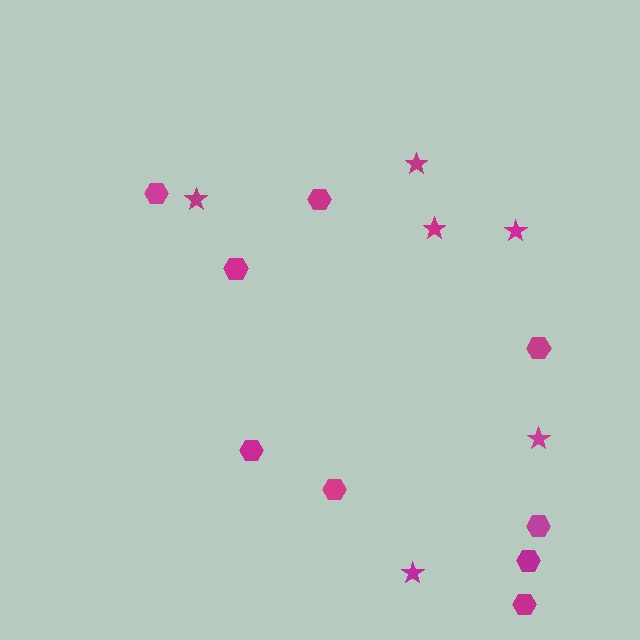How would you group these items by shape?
There are 2 groups: one group of stars (6) and one group of hexagons (9).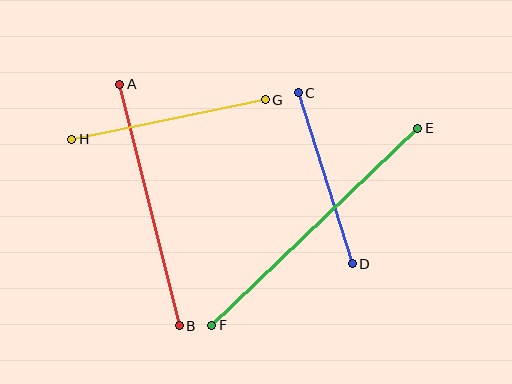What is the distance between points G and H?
The distance is approximately 197 pixels.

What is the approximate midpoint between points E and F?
The midpoint is at approximately (315, 227) pixels.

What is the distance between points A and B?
The distance is approximately 249 pixels.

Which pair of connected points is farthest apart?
Points E and F are farthest apart.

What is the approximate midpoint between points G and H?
The midpoint is at approximately (169, 119) pixels.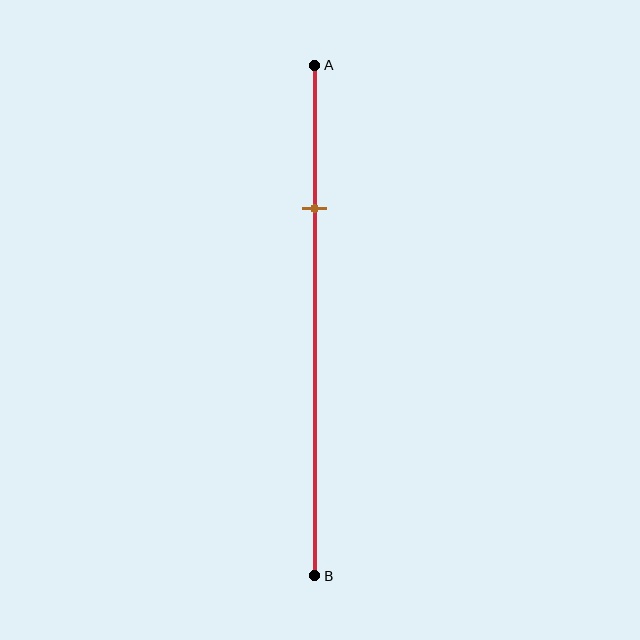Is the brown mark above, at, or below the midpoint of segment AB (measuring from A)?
The brown mark is above the midpoint of segment AB.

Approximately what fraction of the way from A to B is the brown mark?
The brown mark is approximately 30% of the way from A to B.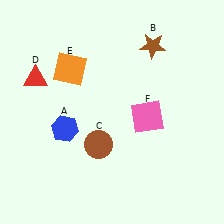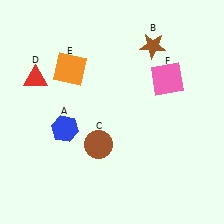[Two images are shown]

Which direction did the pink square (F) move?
The pink square (F) moved up.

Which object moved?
The pink square (F) moved up.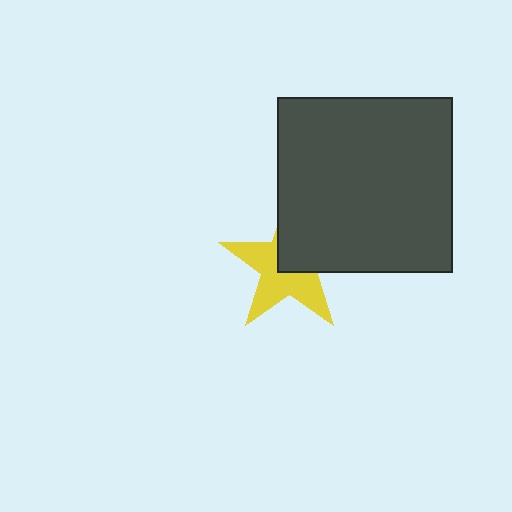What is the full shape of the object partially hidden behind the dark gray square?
The partially hidden object is a yellow star.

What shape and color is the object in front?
The object in front is a dark gray square.